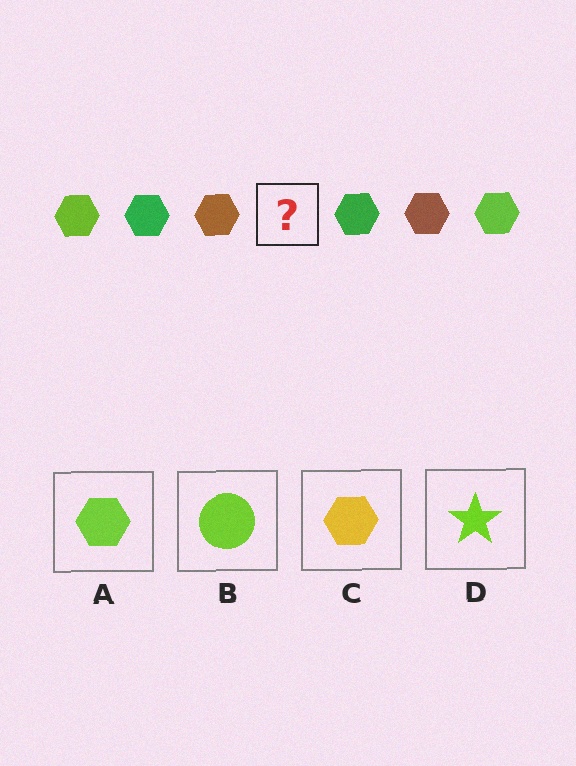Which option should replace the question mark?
Option A.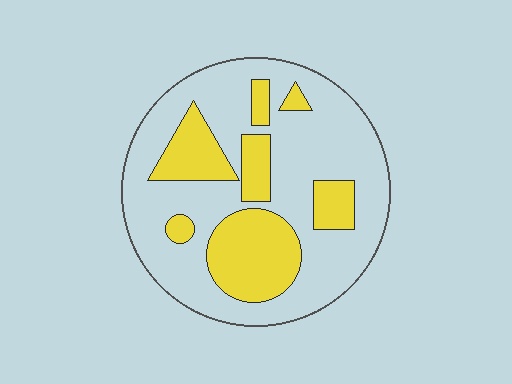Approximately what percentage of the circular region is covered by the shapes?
Approximately 30%.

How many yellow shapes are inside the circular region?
7.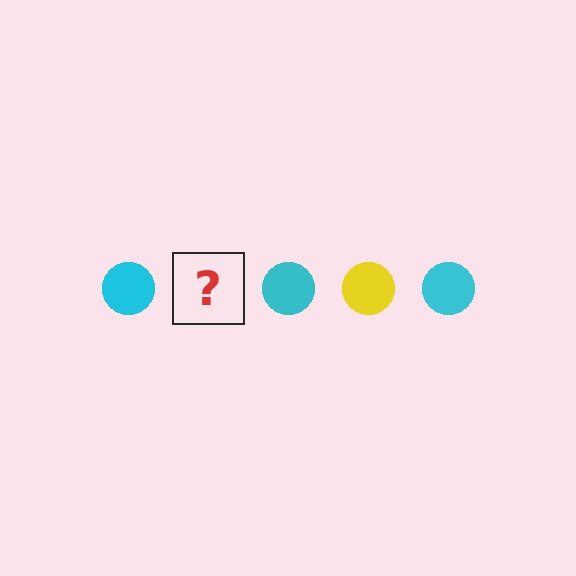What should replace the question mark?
The question mark should be replaced with a yellow circle.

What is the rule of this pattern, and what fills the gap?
The rule is that the pattern cycles through cyan, yellow circles. The gap should be filled with a yellow circle.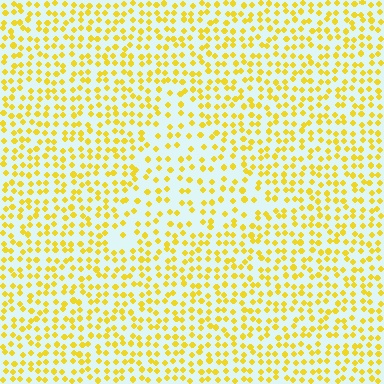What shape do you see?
I see a triangle.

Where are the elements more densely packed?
The elements are more densely packed outside the triangle boundary.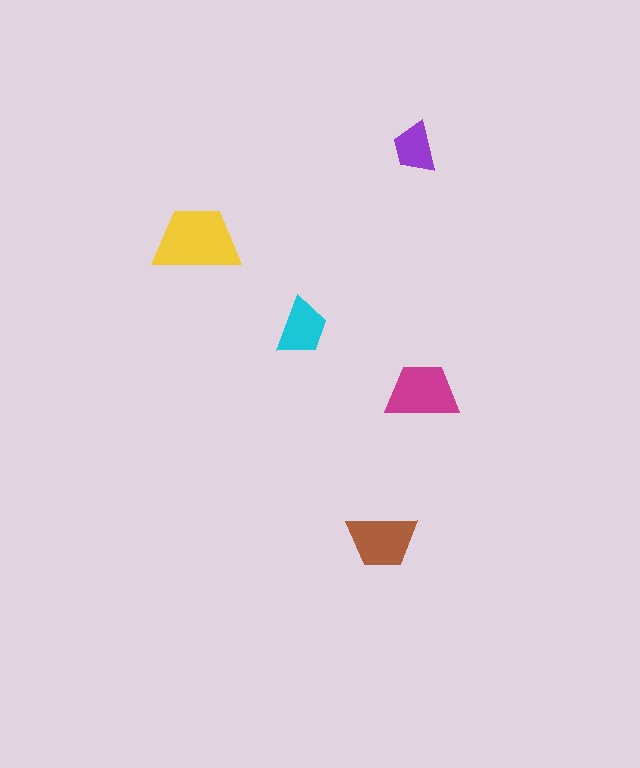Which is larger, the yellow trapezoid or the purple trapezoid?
The yellow one.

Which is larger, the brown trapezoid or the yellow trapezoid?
The yellow one.